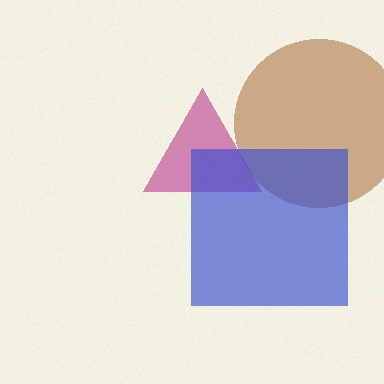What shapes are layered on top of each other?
The layered shapes are: a brown circle, a magenta triangle, a blue square.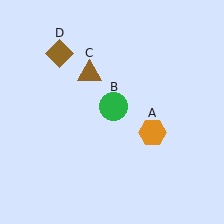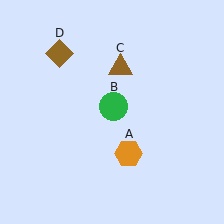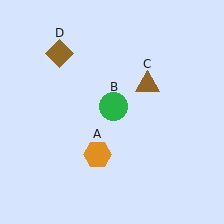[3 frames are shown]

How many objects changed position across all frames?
2 objects changed position: orange hexagon (object A), brown triangle (object C).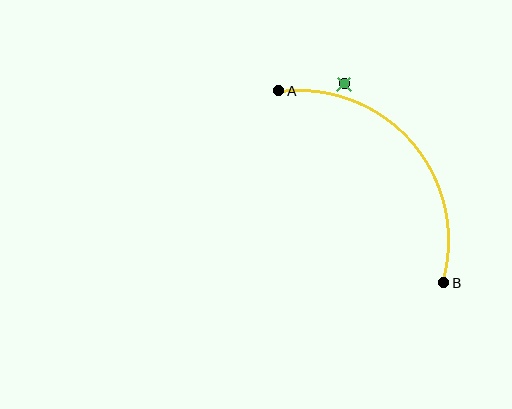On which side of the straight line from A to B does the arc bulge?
The arc bulges above and to the right of the straight line connecting A and B.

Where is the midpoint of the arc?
The arc midpoint is the point on the curve farthest from the straight line joining A and B. It sits above and to the right of that line.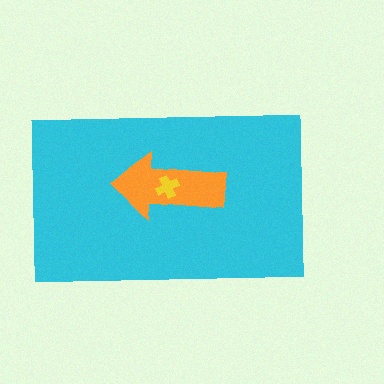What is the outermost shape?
The cyan rectangle.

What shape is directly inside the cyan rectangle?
The orange arrow.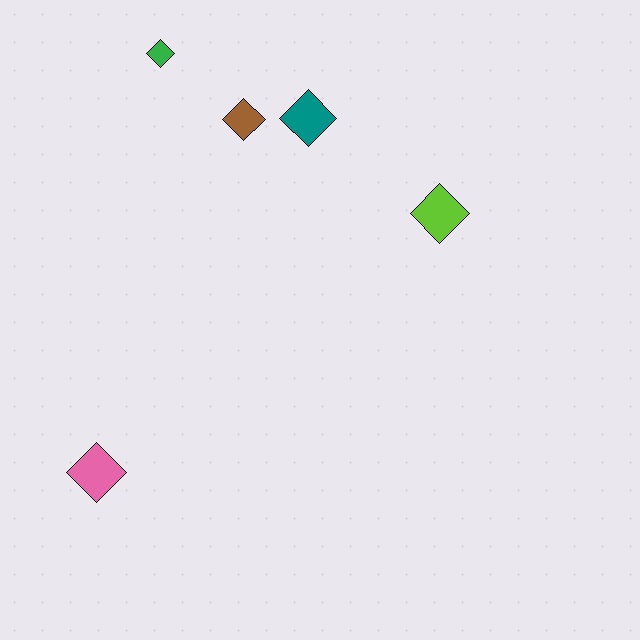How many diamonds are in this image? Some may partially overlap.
There are 5 diamonds.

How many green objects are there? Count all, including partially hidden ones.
There is 1 green object.